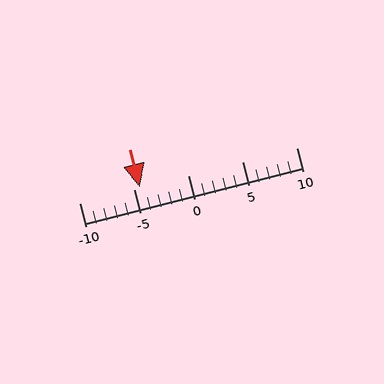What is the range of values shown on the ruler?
The ruler shows values from -10 to 10.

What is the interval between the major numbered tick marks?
The major tick marks are spaced 5 units apart.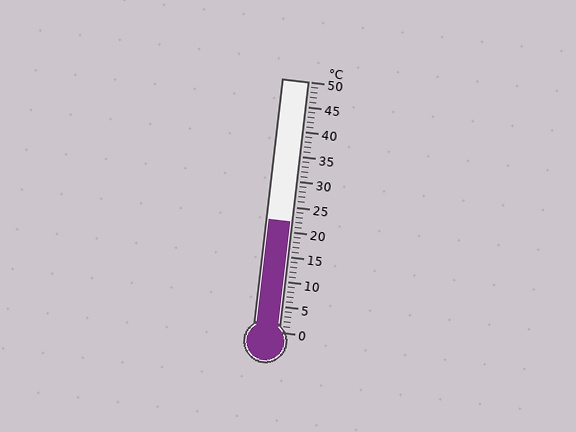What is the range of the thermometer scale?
The thermometer scale ranges from 0°C to 50°C.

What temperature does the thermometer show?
The thermometer shows approximately 22°C.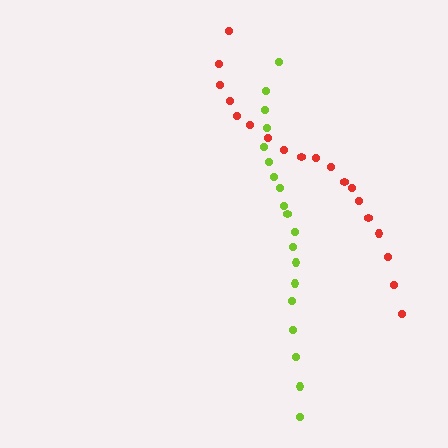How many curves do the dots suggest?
There are 2 distinct paths.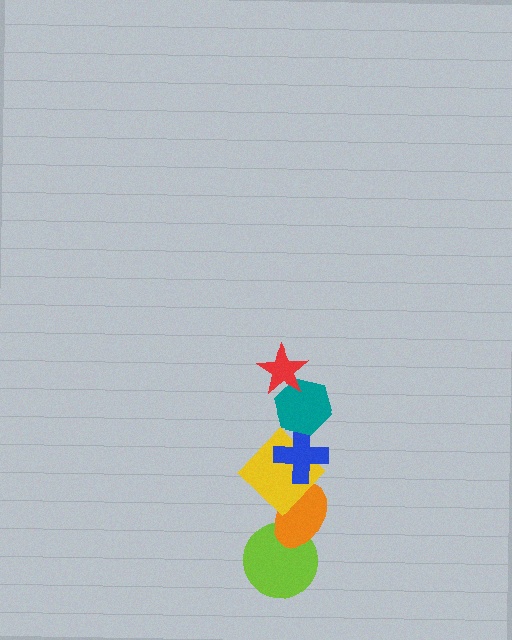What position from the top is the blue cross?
The blue cross is 3rd from the top.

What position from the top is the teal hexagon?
The teal hexagon is 2nd from the top.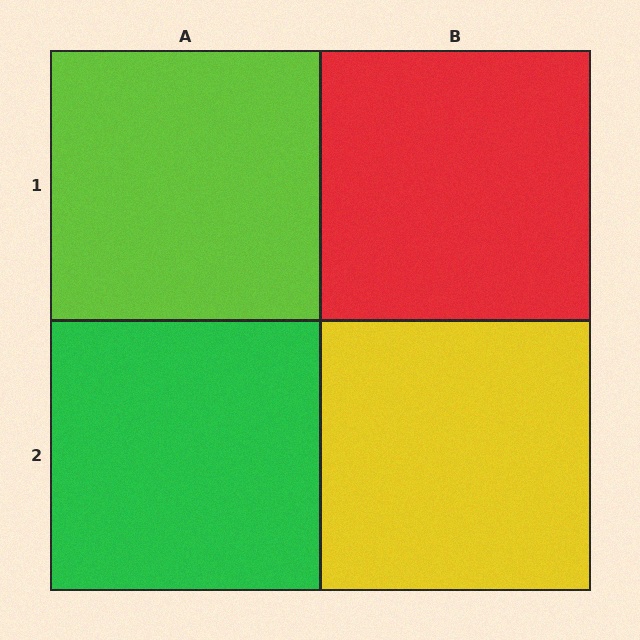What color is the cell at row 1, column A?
Lime.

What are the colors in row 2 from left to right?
Green, yellow.